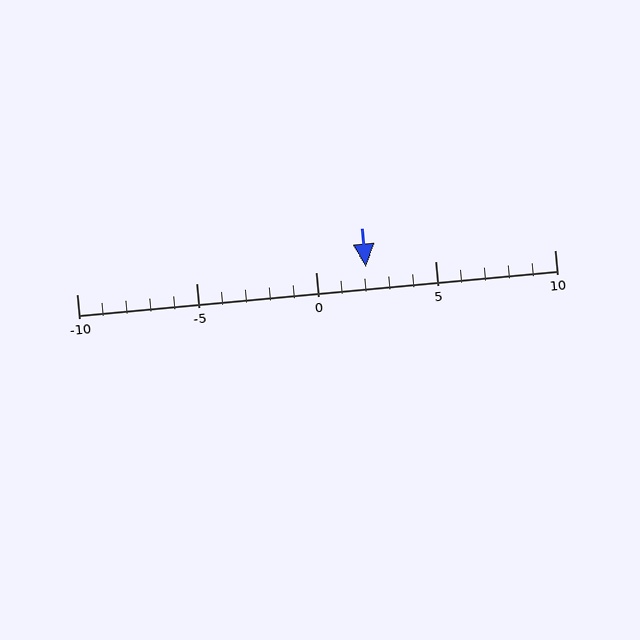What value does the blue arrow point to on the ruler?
The blue arrow points to approximately 2.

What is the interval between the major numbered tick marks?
The major tick marks are spaced 5 units apart.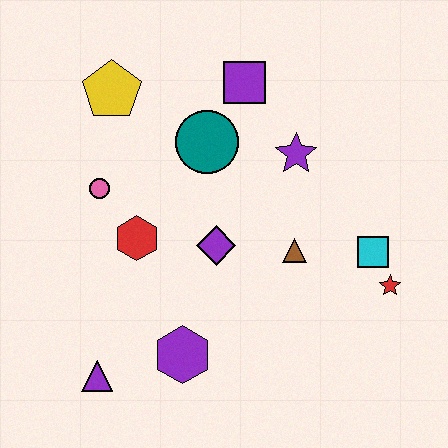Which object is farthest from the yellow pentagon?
The red star is farthest from the yellow pentagon.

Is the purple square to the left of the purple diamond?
No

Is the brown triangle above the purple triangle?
Yes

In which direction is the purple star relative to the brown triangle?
The purple star is above the brown triangle.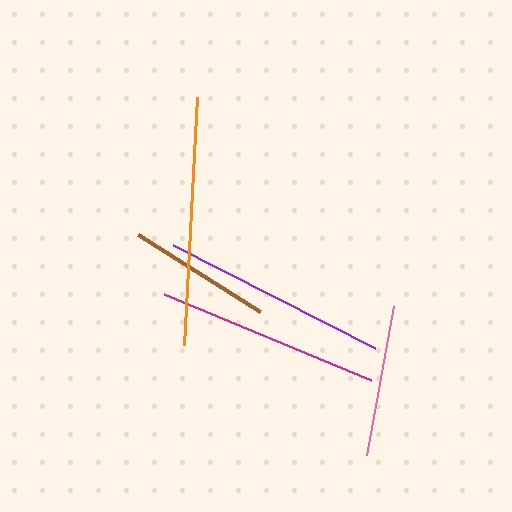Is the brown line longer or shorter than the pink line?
The pink line is longer than the brown line.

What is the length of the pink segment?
The pink segment is approximately 152 pixels long.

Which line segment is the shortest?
The brown line is the shortest at approximately 144 pixels.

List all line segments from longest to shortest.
From longest to shortest: orange, purple, magenta, pink, brown.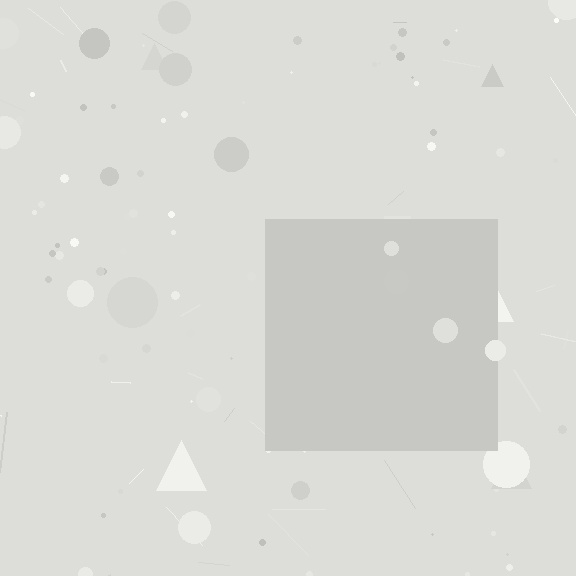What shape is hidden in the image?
A square is hidden in the image.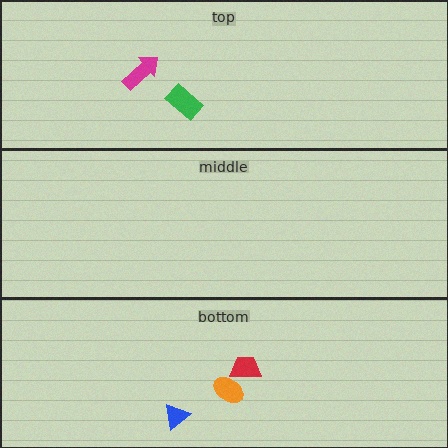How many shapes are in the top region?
2.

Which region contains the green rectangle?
The top region.